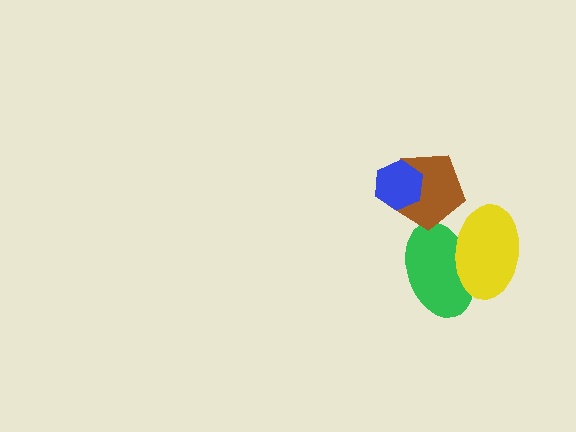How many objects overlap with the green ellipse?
1 object overlaps with the green ellipse.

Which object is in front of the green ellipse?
The yellow ellipse is in front of the green ellipse.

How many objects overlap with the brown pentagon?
1 object overlaps with the brown pentagon.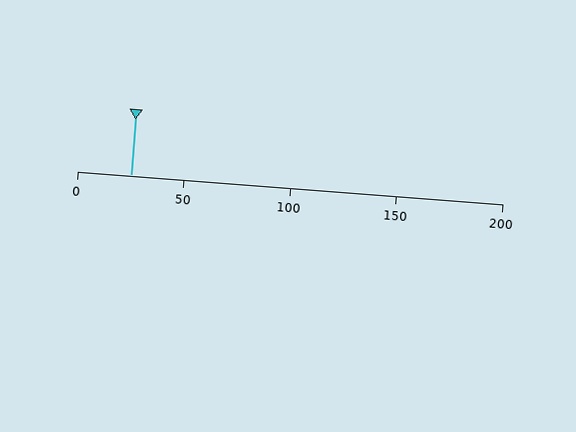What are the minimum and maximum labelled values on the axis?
The axis runs from 0 to 200.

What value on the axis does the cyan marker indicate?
The marker indicates approximately 25.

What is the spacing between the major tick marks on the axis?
The major ticks are spaced 50 apart.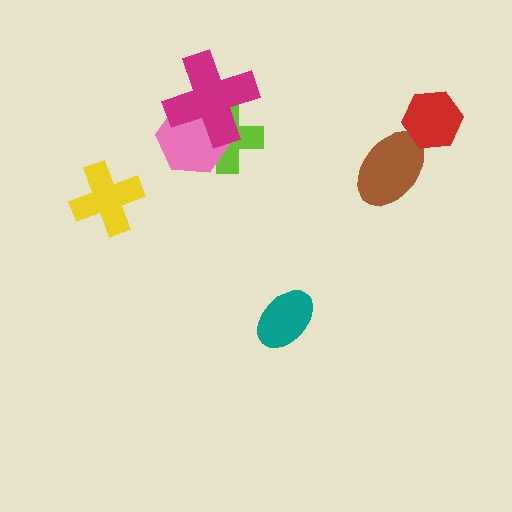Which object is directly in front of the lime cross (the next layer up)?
The pink hexagon is directly in front of the lime cross.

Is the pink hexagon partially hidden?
Yes, it is partially covered by another shape.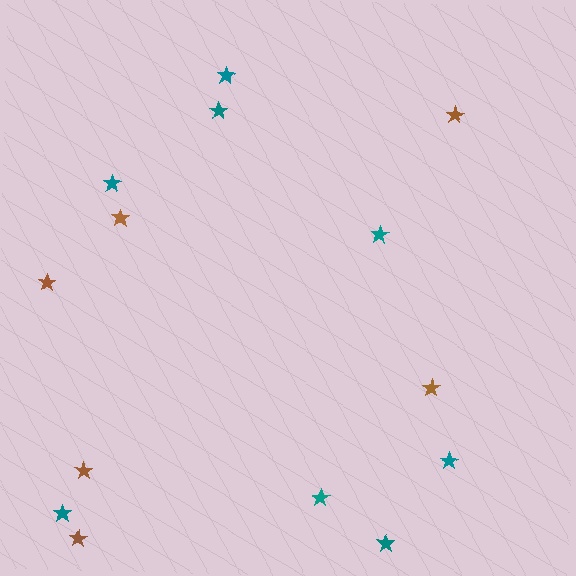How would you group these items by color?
There are 2 groups: one group of brown stars (6) and one group of teal stars (8).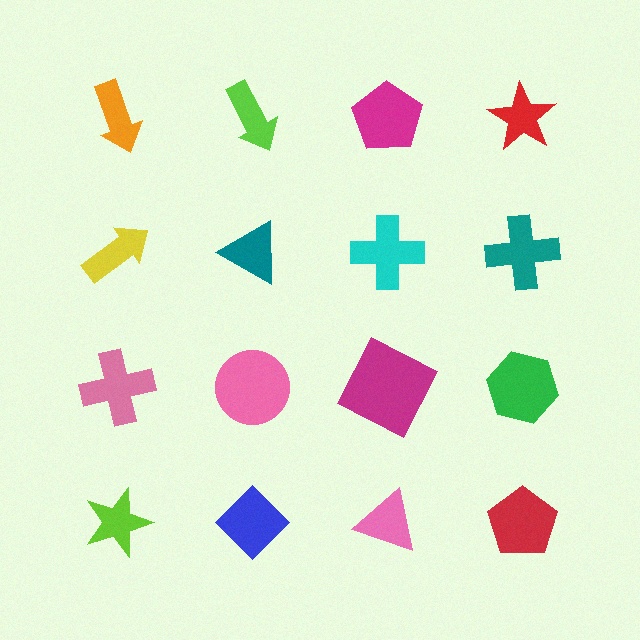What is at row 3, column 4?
A green hexagon.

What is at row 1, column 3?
A magenta pentagon.